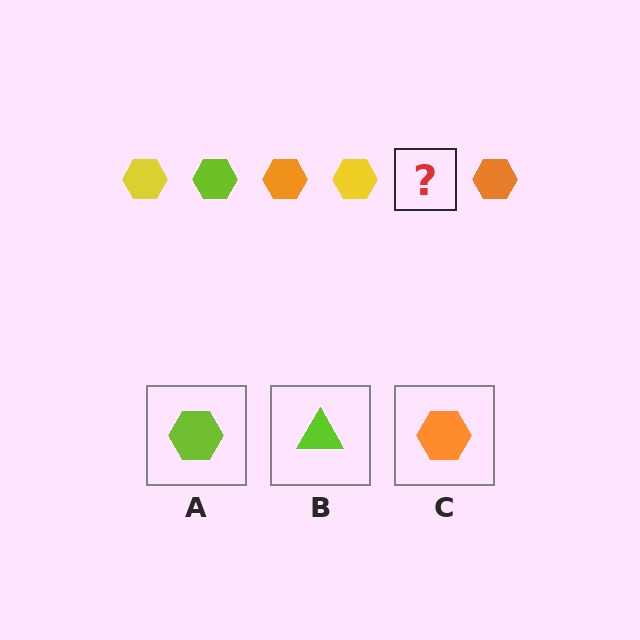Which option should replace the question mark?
Option A.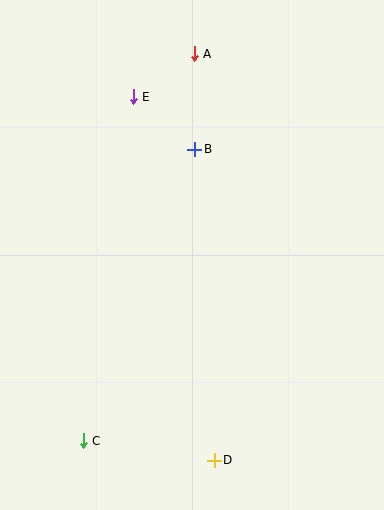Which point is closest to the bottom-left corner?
Point C is closest to the bottom-left corner.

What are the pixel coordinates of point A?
Point A is at (194, 54).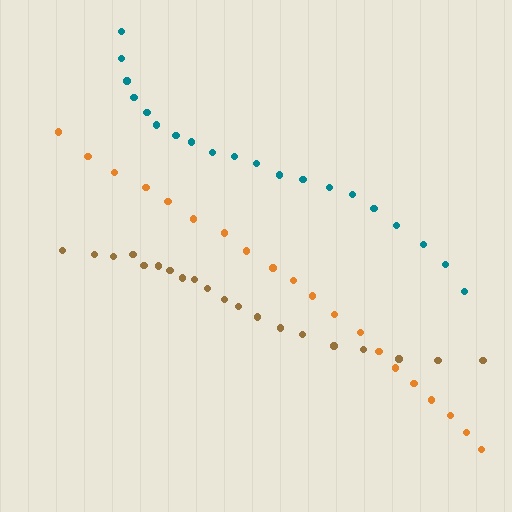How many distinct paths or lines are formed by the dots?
There are 3 distinct paths.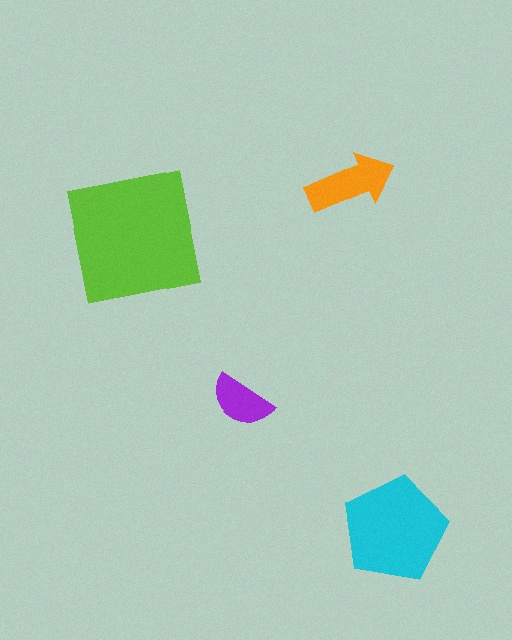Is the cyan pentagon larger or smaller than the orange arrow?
Larger.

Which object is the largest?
The lime square.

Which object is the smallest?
The purple semicircle.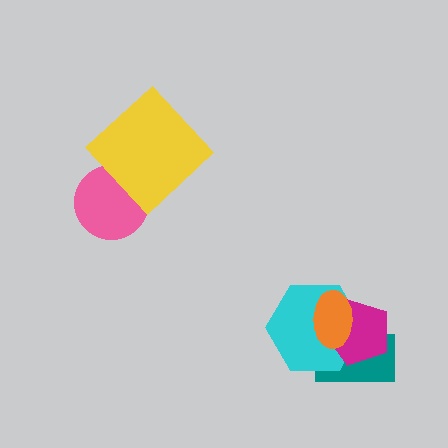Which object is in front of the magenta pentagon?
The orange ellipse is in front of the magenta pentagon.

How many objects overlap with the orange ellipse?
3 objects overlap with the orange ellipse.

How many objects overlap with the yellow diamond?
1 object overlaps with the yellow diamond.